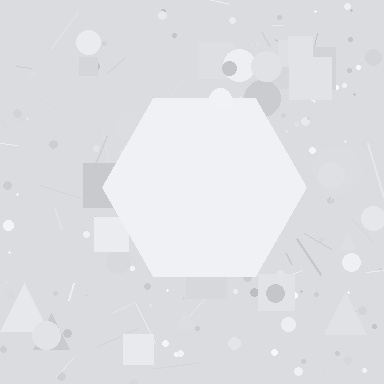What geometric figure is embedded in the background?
A hexagon is embedded in the background.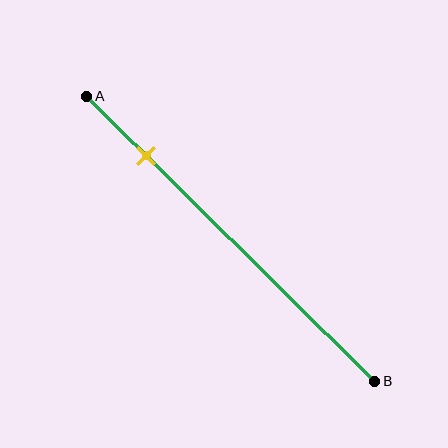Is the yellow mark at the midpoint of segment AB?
No, the mark is at about 20% from A, not at the 50% midpoint.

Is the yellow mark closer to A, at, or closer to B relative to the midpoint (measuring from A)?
The yellow mark is closer to point A than the midpoint of segment AB.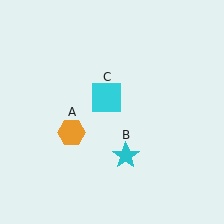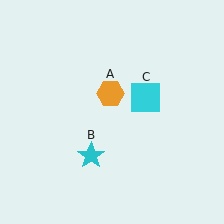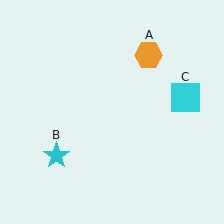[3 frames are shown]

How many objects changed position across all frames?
3 objects changed position: orange hexagon (object A), cyan star (object B), cyan square (object C).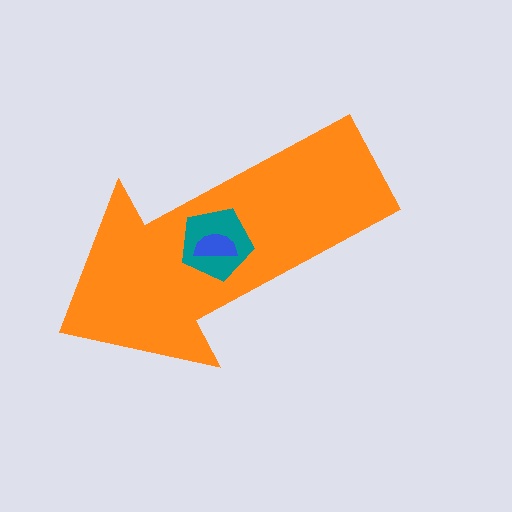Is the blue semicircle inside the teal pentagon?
Yes.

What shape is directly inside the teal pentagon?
The blue semicircle.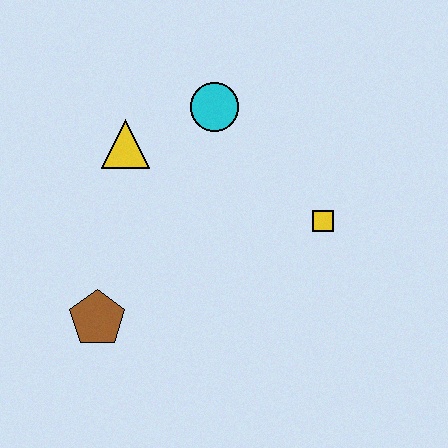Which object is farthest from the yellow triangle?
The yellow square is farthest from the yellow triangle.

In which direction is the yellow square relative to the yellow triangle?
The yellow square is to the right of the yellow triangle.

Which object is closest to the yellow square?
The cyan circle is closest to the yellow square.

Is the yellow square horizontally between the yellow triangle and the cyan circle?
No